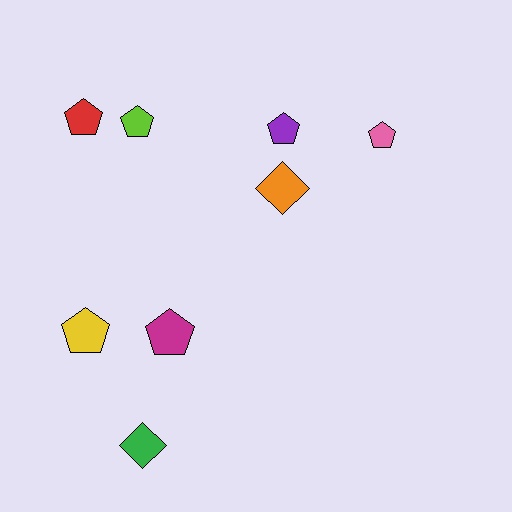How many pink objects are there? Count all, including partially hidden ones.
There is 1 pink object.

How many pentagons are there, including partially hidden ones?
There are 6 pentagons.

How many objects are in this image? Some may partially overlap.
There are 8 objects.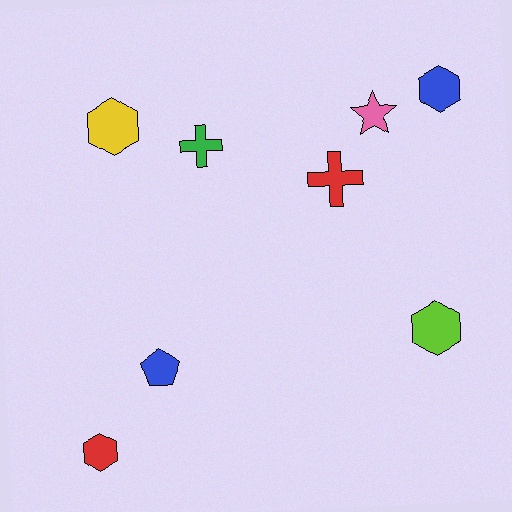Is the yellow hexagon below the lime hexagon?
No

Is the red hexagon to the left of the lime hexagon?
Yes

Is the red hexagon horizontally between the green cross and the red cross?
No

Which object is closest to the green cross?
The yellow hexagon is closest to the green cross.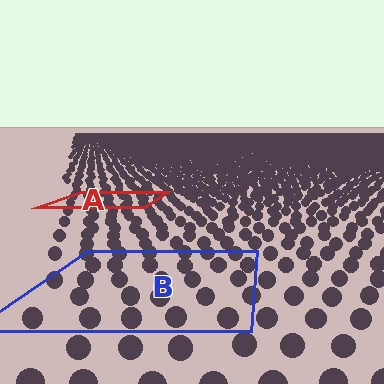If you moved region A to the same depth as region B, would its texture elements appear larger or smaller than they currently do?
They would appear larger. At a closer depth, the same texture elements are projected at a bigger on-screen size.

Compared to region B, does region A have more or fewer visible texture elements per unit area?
Region A has more texture elements per unit area — they are packed more densely because it is farther away.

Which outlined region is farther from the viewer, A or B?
Region A is farther from the viewer — the texture elements inside it appear smaller and more densely packed.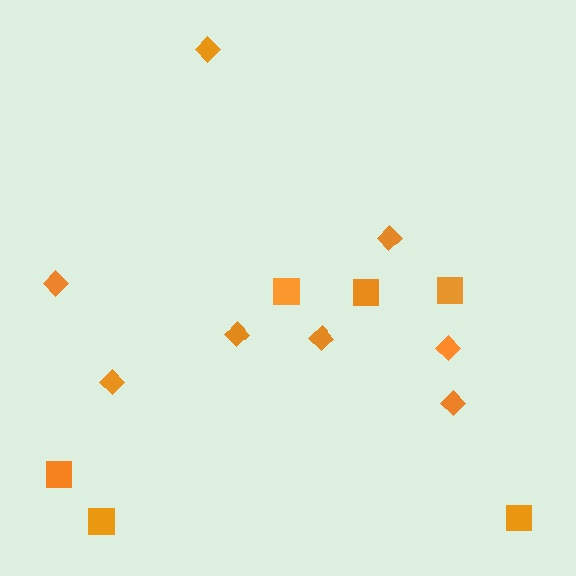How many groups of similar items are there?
There are 2 groups: one group of diamonds (8) and one group of squares (6).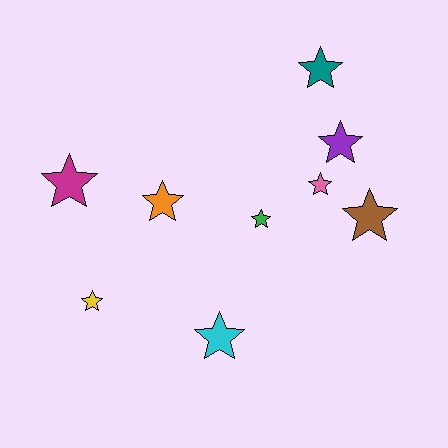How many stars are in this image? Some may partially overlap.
There are 9 stars.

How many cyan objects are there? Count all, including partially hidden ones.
There is 1 cyan object.